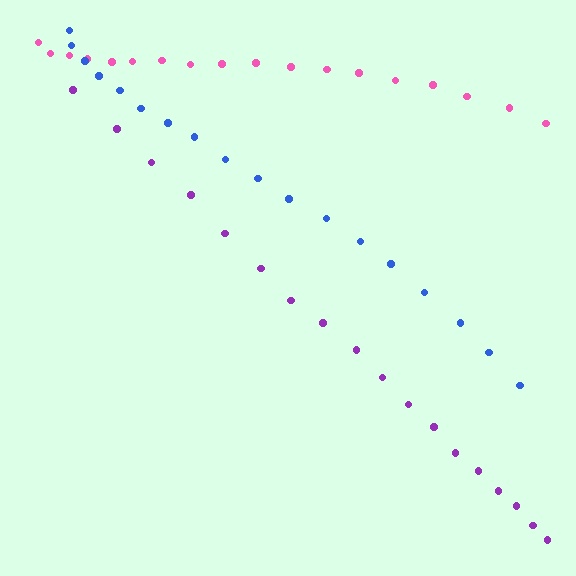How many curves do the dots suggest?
There are 3 distinct paths.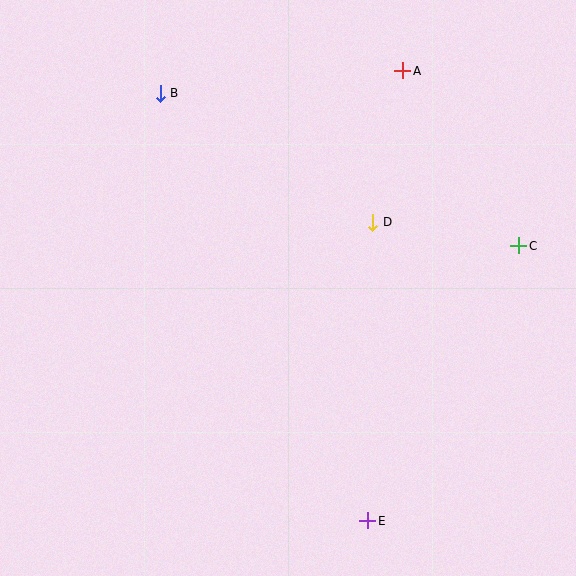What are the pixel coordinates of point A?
Point A is at (403, 71).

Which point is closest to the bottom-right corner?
Point E is closest to the bottom-right corner.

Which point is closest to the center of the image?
Point D at (373, 222) is closest to the center.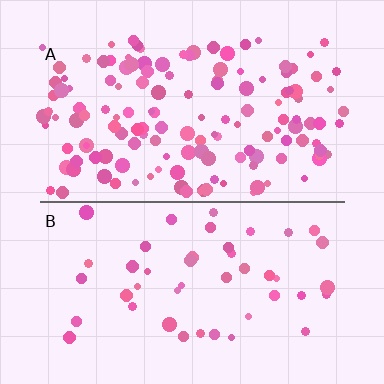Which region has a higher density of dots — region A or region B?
A (the top).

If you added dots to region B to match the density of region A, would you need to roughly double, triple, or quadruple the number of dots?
Approximately triple.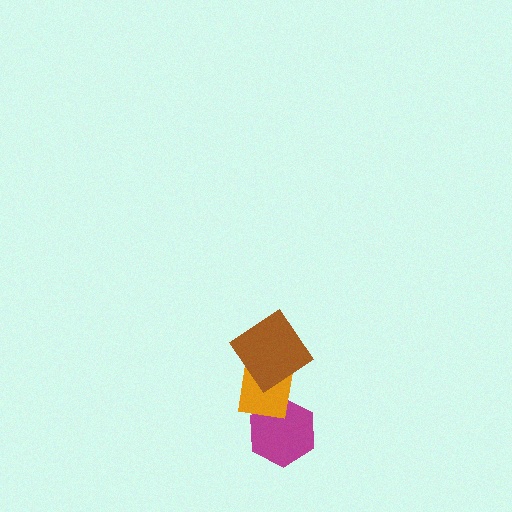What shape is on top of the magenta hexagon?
The orange square is on top of the magenta hexagon.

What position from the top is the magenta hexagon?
The magenta hexagon is 3rd from the top.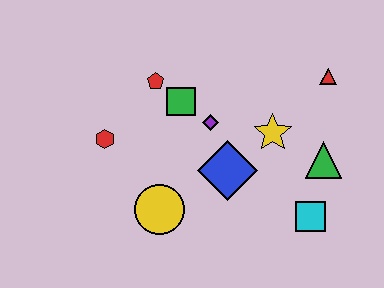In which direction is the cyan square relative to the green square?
The cyan square is to the right of the green square.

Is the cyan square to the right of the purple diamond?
Yes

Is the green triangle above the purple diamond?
No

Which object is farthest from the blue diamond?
The red triangle is farthest from the blue diamond.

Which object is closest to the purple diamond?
The green square is closest to the purple diamond.